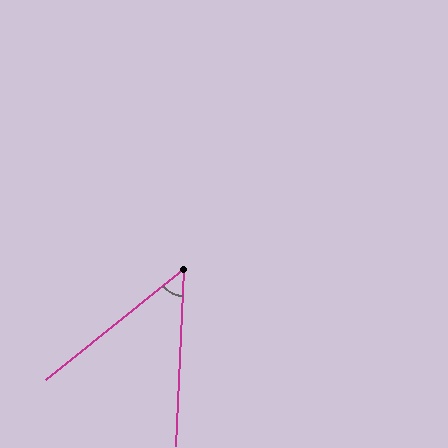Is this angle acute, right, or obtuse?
It is acute.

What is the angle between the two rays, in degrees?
Approximately 49 degrees.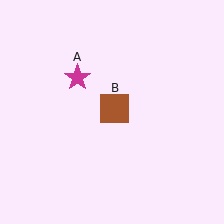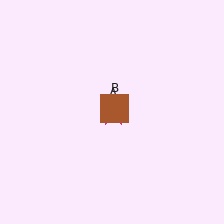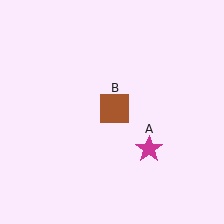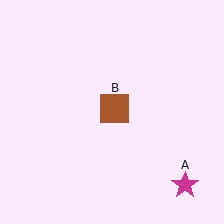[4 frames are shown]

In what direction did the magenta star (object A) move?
The magenta star (object A) moved down and to the right.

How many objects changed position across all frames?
1 object changed position: magenta star (object A).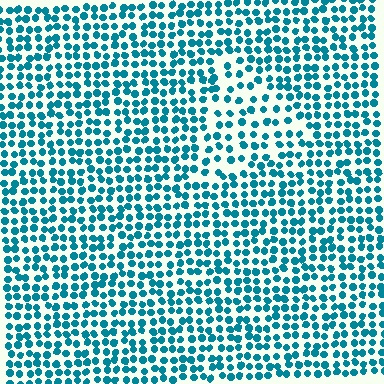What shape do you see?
I see a triangle.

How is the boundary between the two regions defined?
The boundary is defined by a change in element density (approximately 1.5x ratio). All elements are the same color, size, and shape.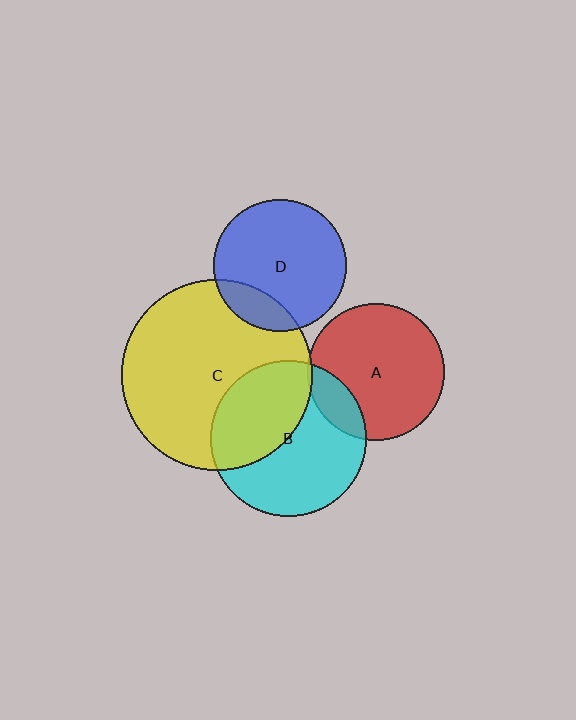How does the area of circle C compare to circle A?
Approximately 1.9 times.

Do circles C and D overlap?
Yes.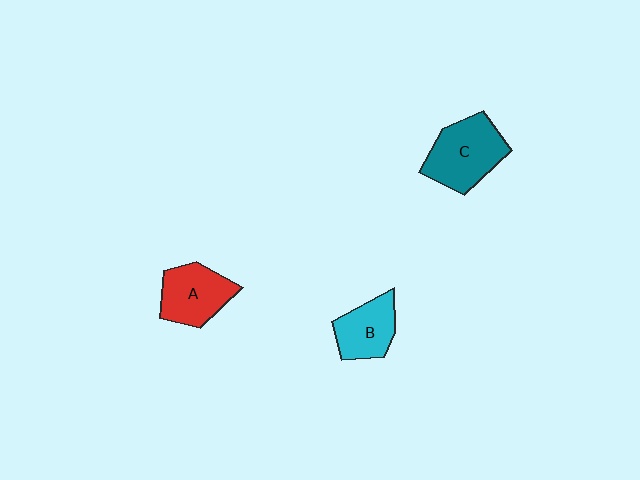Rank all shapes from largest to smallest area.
From largest to smallest: C (teal), A (red), B (cyan).